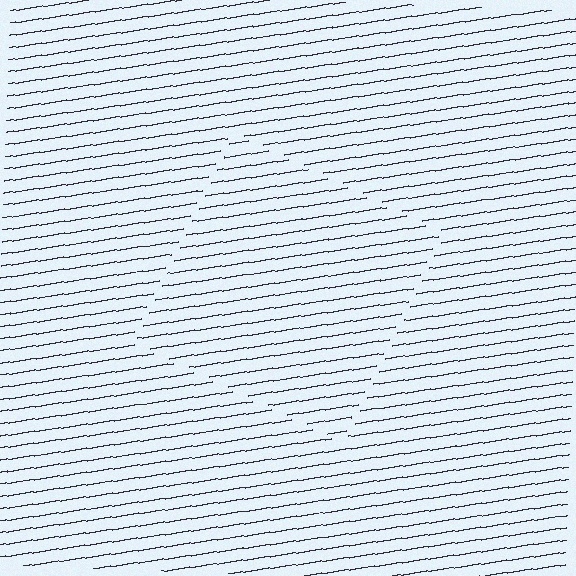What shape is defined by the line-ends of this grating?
An illusory square. The interior of the shape contains the same grating, shifted by half a period — the contour is defined by the phase discontinuity where line-ends from the inner and outer gratings abut.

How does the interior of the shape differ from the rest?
The interior of the shape contains the same grating, shifted by half a period — the contour is defined by the phase discontinuity where line-ends from the inner and outer gratings abut.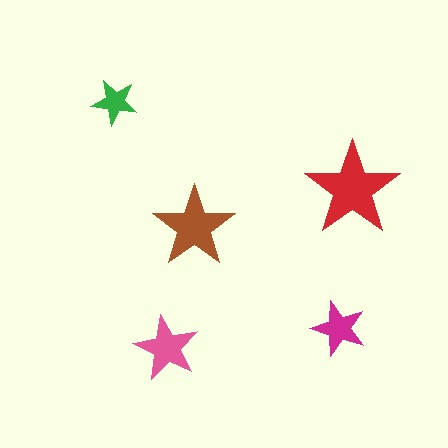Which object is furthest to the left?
The green star is leftmost.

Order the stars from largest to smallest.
the red one, the brown one, the pink one, the magenta one, the green one.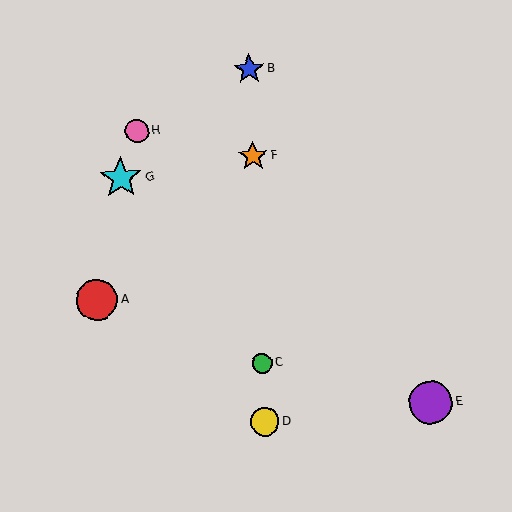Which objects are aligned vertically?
Objects B, C, D, F are aligned vertically.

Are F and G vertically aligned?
No, F is at x≈253 and G is at x≈121.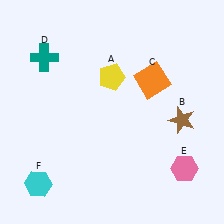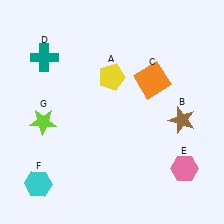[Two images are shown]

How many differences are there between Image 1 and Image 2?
There is 1 difference between the two images.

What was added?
A lime star (G) was added in Image 2.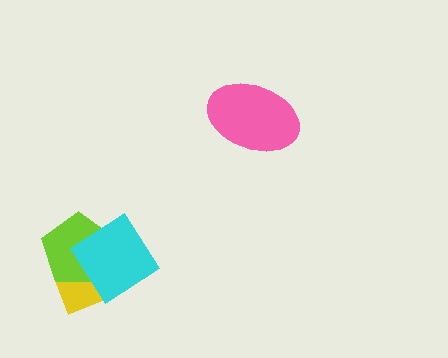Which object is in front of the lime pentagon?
The cyan diamond is in front of the lime pentagon.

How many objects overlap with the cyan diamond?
2 objects overlap with the cyan diamond.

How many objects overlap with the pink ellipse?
0 objects overlap with the pink ellipse.